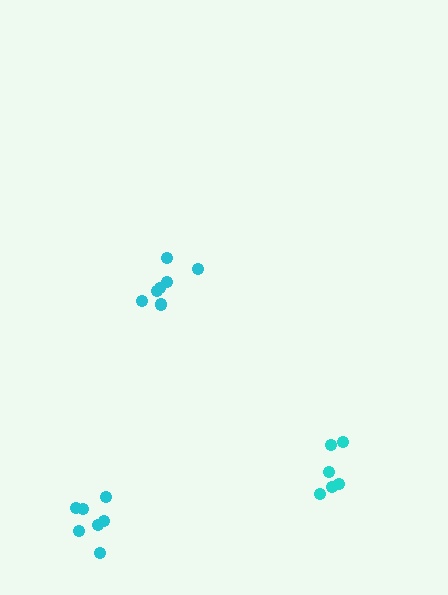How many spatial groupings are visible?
There are 3 spatial groupings.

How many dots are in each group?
Group 1: 7 dots, Group 2: 6 dots, Group 3: 7 dots (20 total).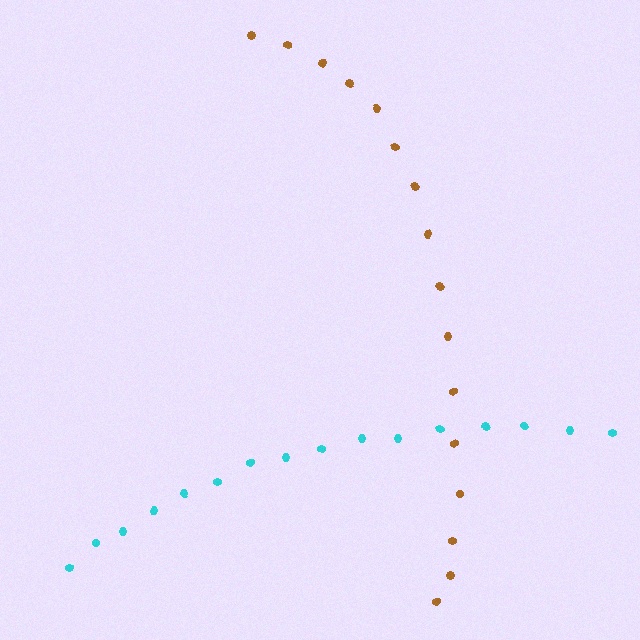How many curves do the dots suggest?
There are 2 distinct paths.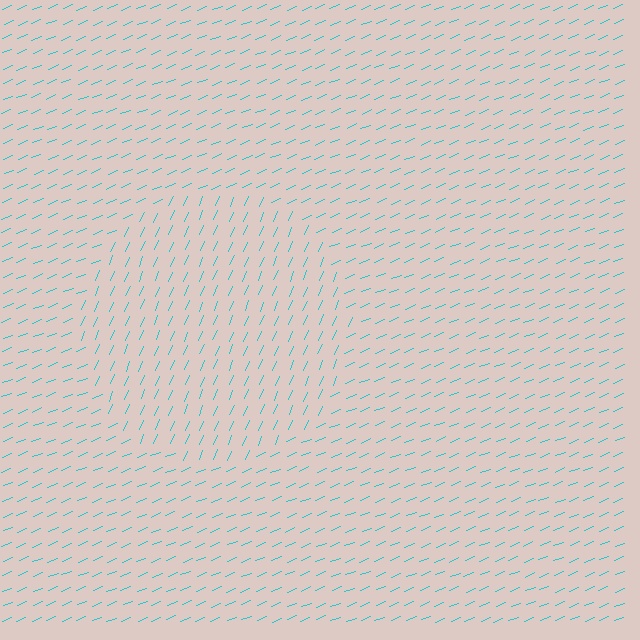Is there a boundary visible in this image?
Yes, there is a texture boundary formed by a change in line orientation.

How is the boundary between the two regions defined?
The boundary is defined purely by a change in line orientation (approximately 45 degrees difference). All lines are the same color and thickness.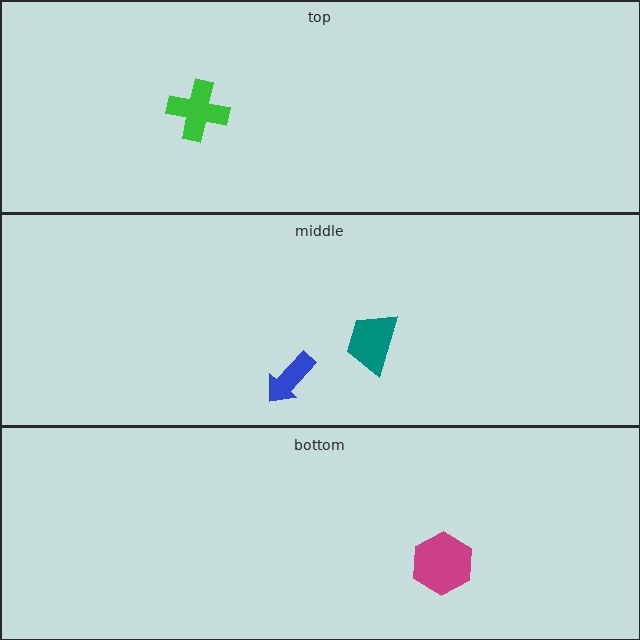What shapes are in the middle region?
The teal trapezoid, the blue arrow.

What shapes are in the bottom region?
The magenta hexagon.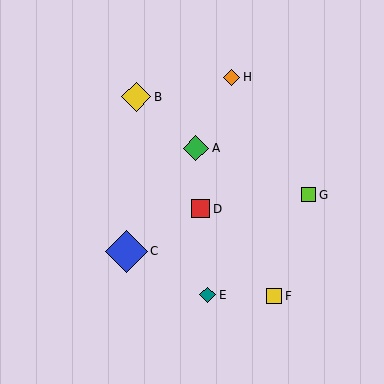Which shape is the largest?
The blue diamond (labeled C) is the largest.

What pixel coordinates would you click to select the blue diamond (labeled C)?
Click at (126, 251) to select the blue diamond C.